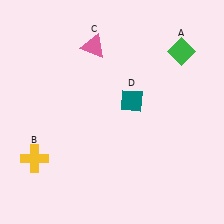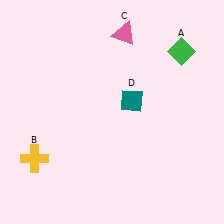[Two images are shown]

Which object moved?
The pink triangle (C) moved right.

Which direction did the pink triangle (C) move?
The pink triangle (C) moved right.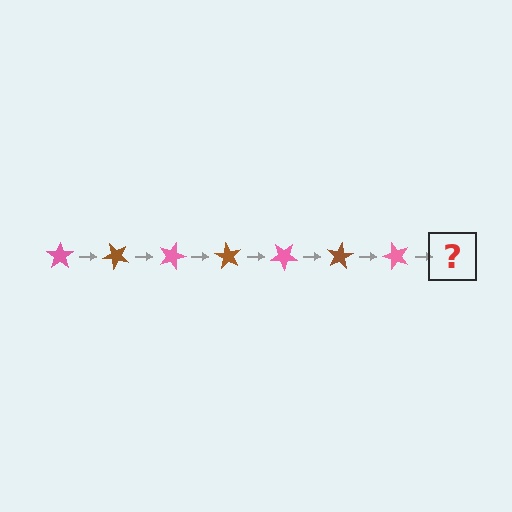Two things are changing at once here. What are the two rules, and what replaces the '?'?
The two rules are that it rotates 45 degrees each step and the color cycles through pink and brown. The '?' should be a brown star, rotated 315 degrees from the start.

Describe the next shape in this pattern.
It should be a brown star, rotated 315 degrees from the start.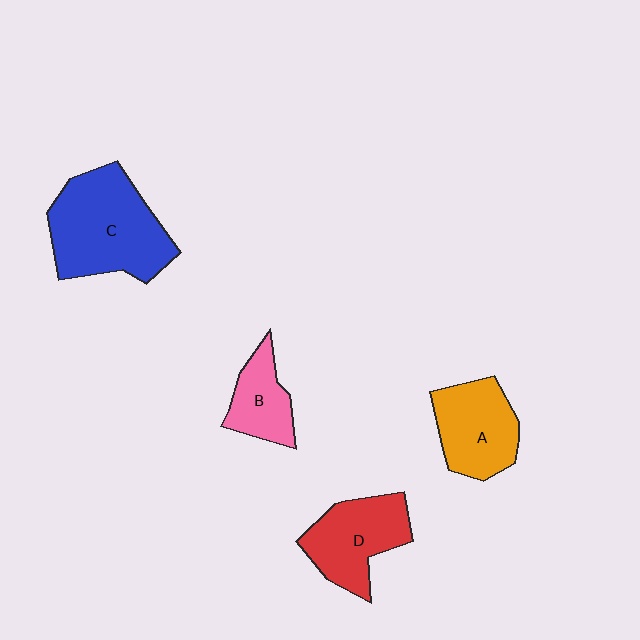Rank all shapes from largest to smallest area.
From largest to smallest: C (blue), D (red), A (orange), B (pink).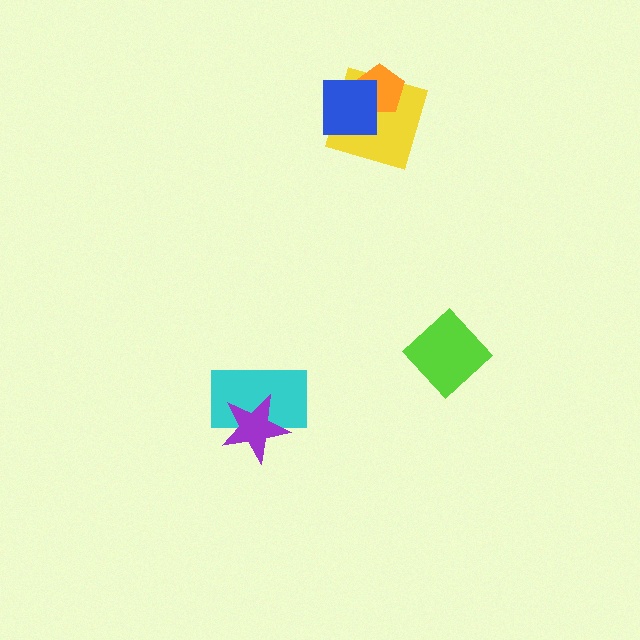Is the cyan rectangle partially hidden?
Yes, it is partially covered by another shape.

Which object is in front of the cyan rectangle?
The purple star is in front of the cyan rectangle.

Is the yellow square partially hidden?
Yes, it is partially covered by another shape.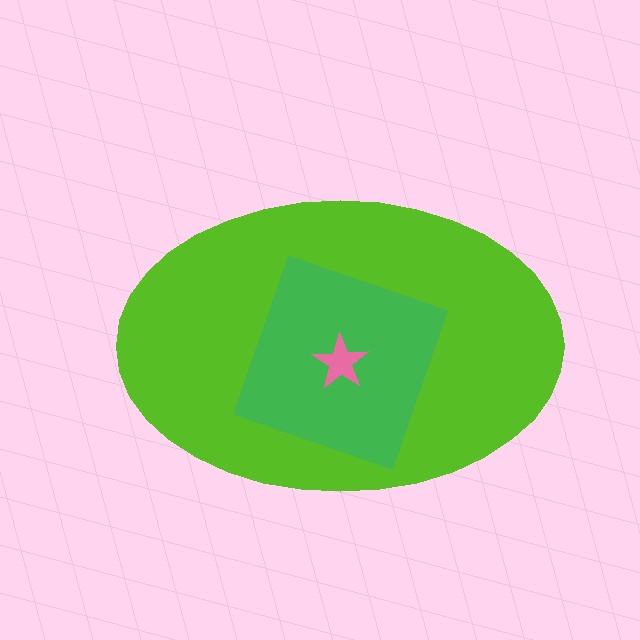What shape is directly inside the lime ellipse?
The green diamond.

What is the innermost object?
The pink star.